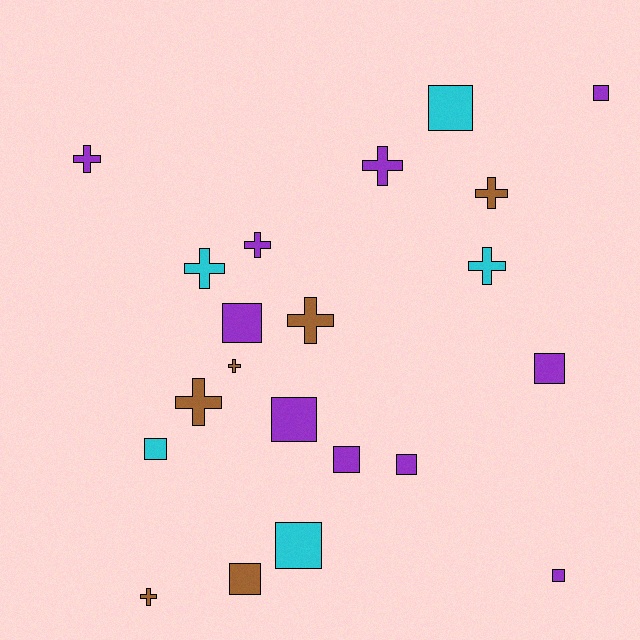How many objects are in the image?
There are 21 objects.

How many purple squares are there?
There are 7 purple squares.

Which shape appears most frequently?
Square, with 11 objects.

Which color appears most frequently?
Purple, with 10 objects.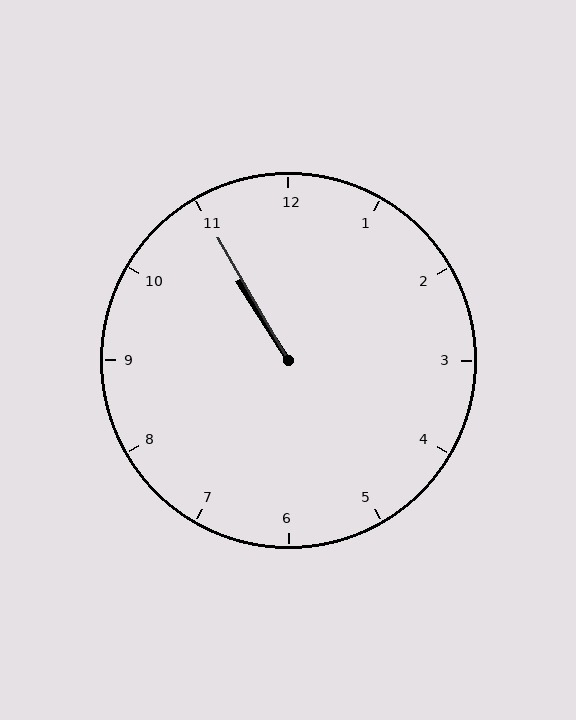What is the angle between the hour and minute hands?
Approximately 2 degrees.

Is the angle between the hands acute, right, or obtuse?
It is acute.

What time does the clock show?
10:55.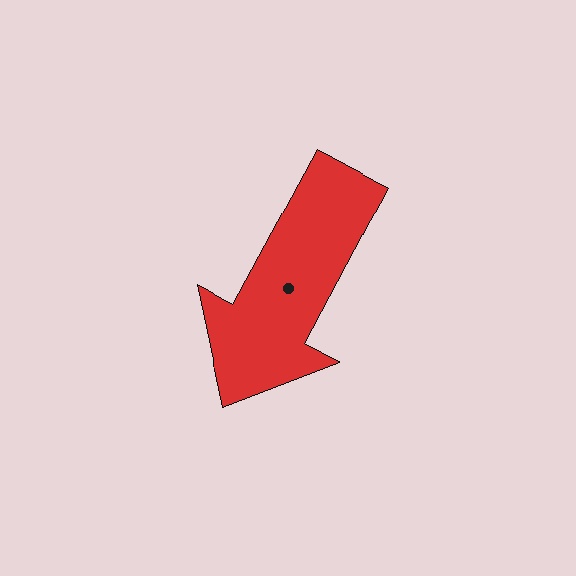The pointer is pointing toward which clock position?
Roughly 7 o'clock.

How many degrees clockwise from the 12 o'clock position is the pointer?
Approximately 208 degrees.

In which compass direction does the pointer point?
Southwest.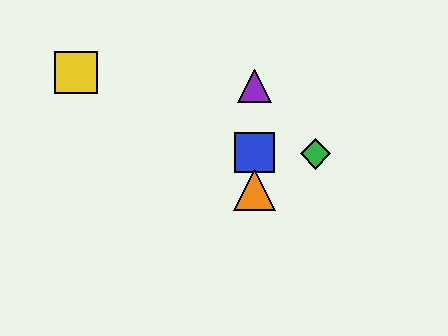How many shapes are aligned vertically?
4 shapes (the red triangle, the blue square, the purple triangle, the orange triangle) are aligned vertically.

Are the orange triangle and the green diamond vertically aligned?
No, the orange triangle is at x≈255 and the green diamond is at x≈315.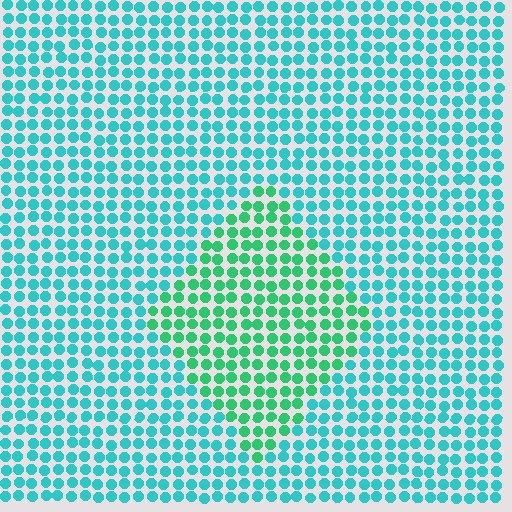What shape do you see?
I see a diamond.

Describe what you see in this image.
The image is filled with small cyan elements in a uniform arrangement. A diamond-shaped region is visible where the elements are tinted to a slightly different hue, forming a subtle color boundary.